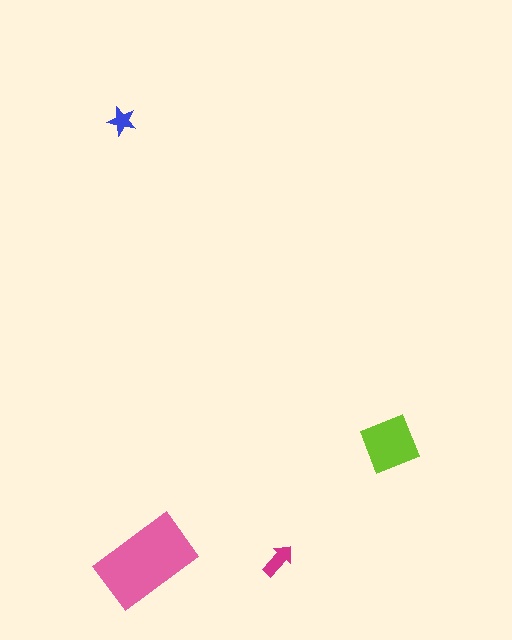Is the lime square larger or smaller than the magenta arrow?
Larger.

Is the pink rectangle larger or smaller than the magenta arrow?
Larger.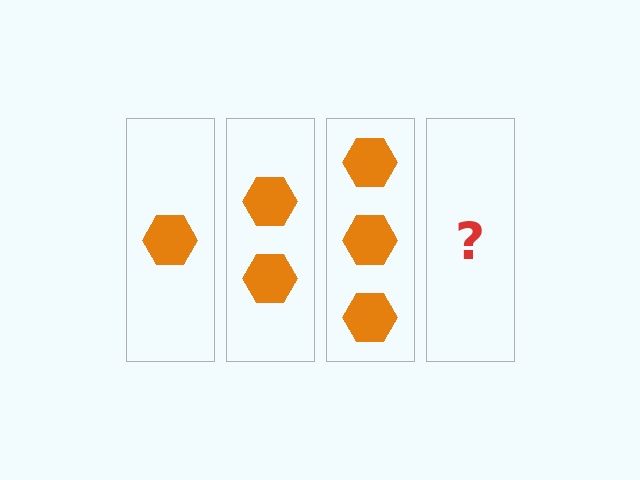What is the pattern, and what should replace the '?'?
The pattern is that each step adds one more hexagon. The '?' should be 4 hexagons.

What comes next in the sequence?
The next element should be 4 hexagons.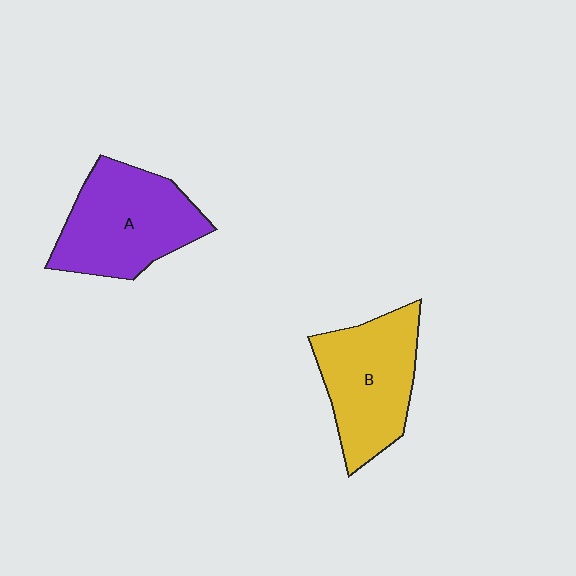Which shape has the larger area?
Shape A (purple).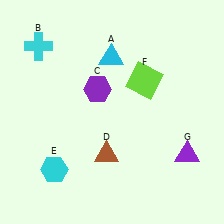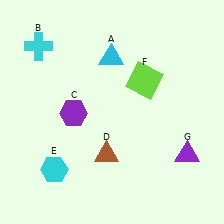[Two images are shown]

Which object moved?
The purple hexagon (C) moved down.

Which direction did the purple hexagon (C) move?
The purple hexagon (C) moved down.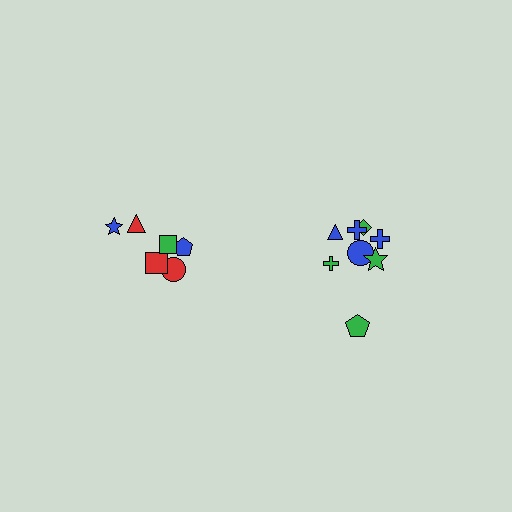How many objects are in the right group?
There are 8 objects.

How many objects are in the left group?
There are 6 objects.